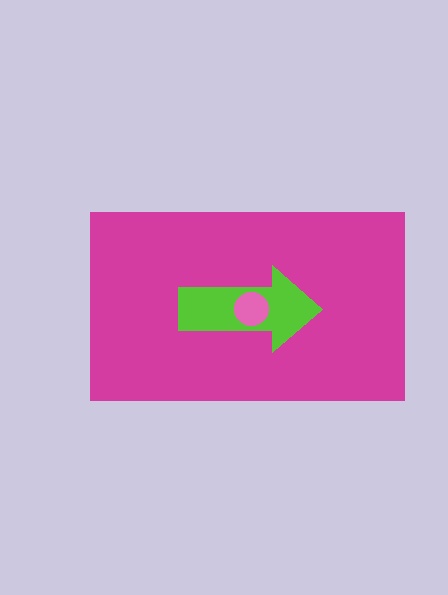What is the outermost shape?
The magenta rectangle.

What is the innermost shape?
The pink circle.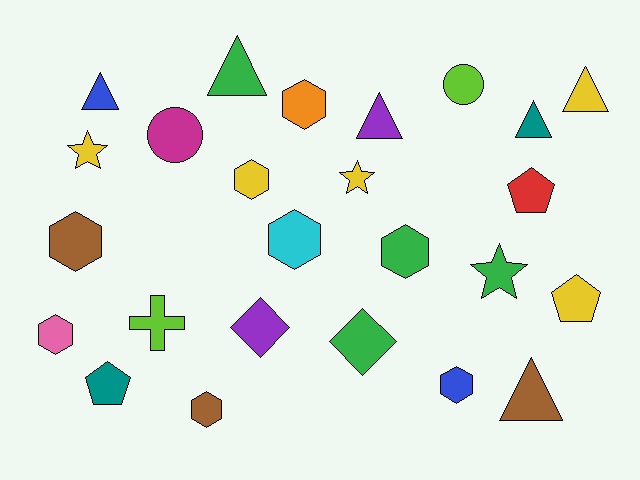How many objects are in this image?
There are 25 objects.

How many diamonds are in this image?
There are 2 diamonds.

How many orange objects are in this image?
There is 1 orange object.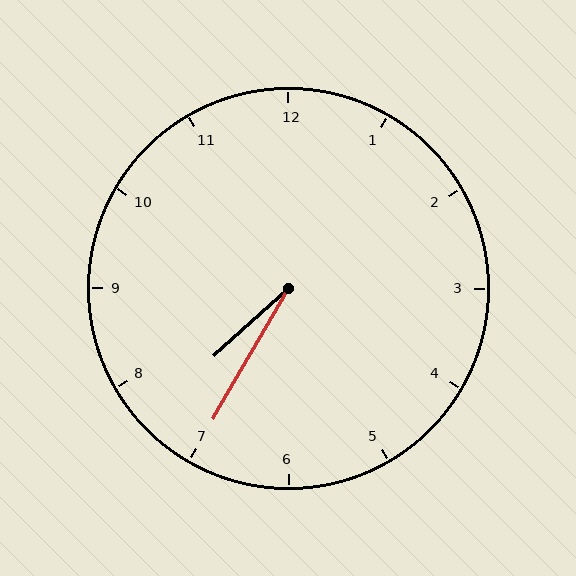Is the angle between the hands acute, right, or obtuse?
It is acute.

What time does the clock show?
7:35.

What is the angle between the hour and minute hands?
Approximately 18 degrees.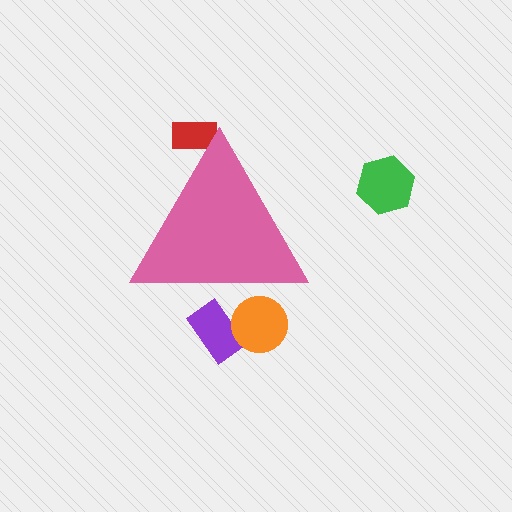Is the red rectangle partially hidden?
Yes, the red rectangle is partially hidden behind the pink triangle.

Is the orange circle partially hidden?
Yes, the orange circle is partially hidden behind the pink triangle.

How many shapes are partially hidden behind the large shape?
3 shapes are partially hidden.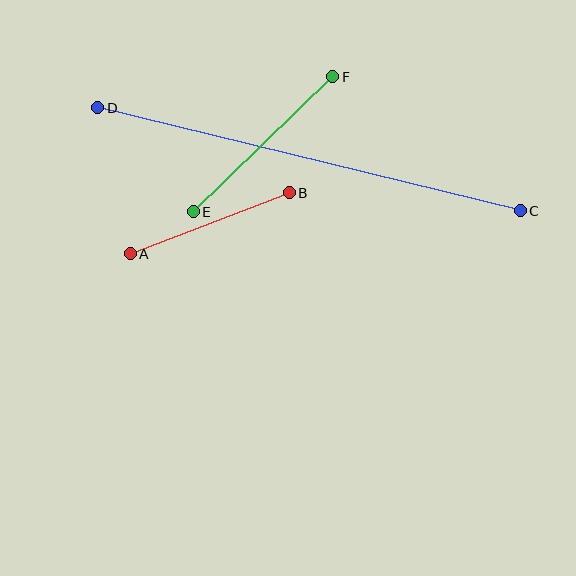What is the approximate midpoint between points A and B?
The midpoint is at approximately (210, 223) pixels.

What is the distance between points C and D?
The distance is approximately 435 pixels.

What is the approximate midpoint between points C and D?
The midpoint is at approximately (309, 159) pixels.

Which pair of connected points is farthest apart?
Points C and D are farthest apart.